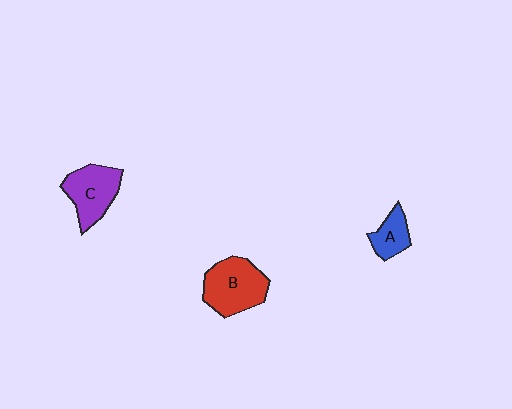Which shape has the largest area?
Shape B (red).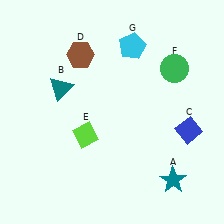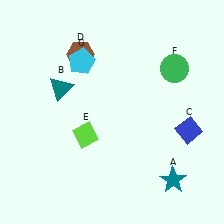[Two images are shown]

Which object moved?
The cyan pentagon (G) moved left.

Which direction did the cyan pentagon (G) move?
The cyan pentagon (G) moved left.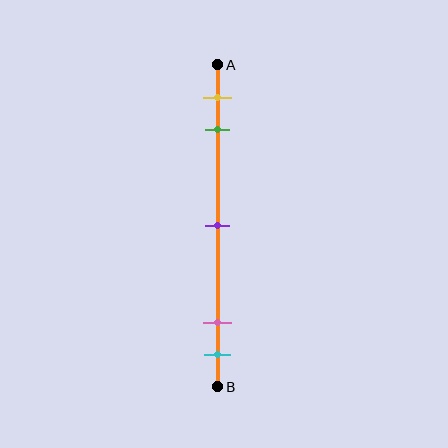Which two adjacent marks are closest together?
The pink and cyan marks are the closest adjacent pair.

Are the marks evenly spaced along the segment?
No, the marks are not evenly spaced.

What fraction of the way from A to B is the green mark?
The green mark is approximately 20% (0.2) of the way from A to B.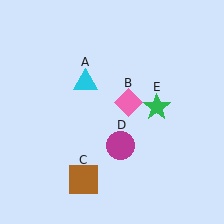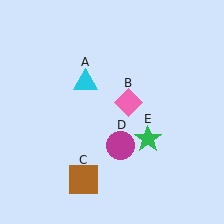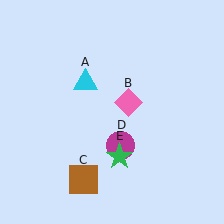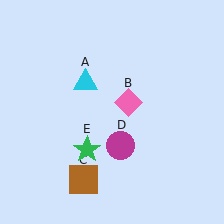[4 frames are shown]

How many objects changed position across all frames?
1 object changed position: green star (object E).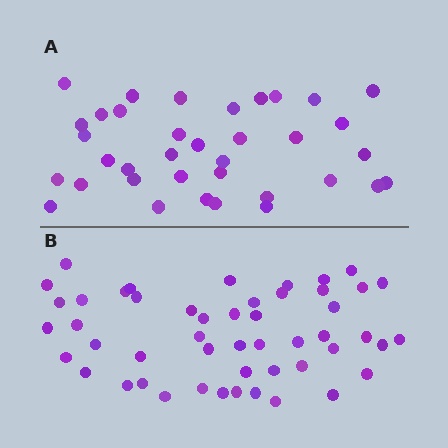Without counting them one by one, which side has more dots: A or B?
Region B (the bottom region) has more dots.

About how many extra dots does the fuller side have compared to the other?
Region B has approximately 15 more dots than region A.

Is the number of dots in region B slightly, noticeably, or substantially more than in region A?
Region B has noticeably more, but not dramatically so. The ratio is roughly 1.4 to 1.